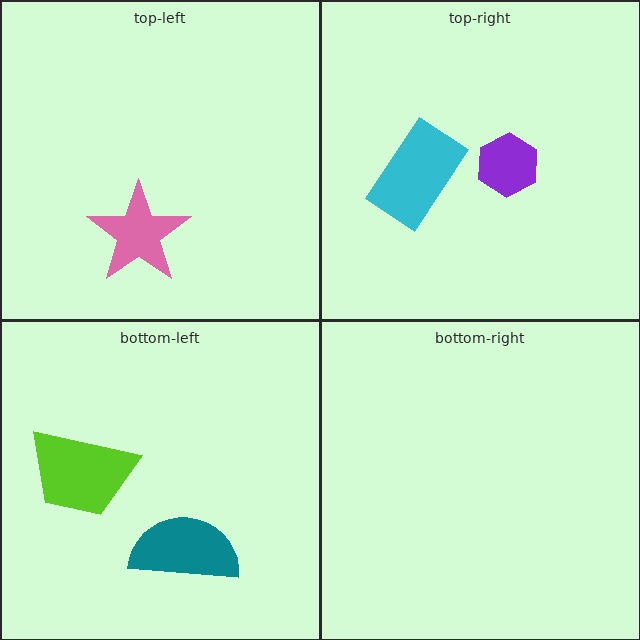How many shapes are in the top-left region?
1.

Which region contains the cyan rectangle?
The top-right region.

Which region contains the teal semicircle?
The bottom-left region.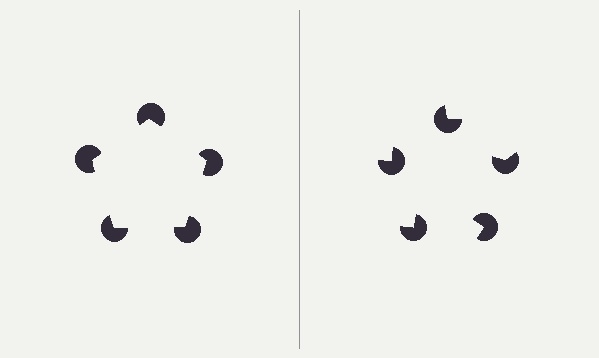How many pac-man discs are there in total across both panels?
10 — 5 on each side.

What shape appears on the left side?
An illusory pentagon.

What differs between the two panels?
The pac-man discs are positioned identically on both sides; only the wedge orientations differ. On the left they align to a pentagon; on the right they are misaligned.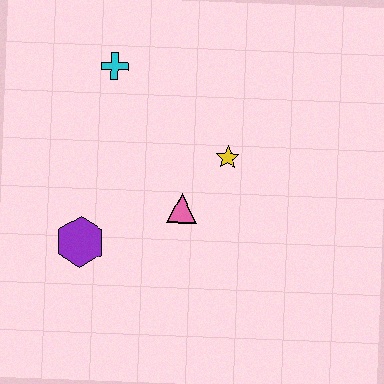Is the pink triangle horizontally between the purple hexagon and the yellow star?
Yes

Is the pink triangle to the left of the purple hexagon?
No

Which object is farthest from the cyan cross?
The purple hexagon is farthest from the cyan cross.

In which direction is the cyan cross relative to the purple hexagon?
The cyan cross is above the purple hexagon.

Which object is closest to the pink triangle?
The yellow star is closest to the pink triangle.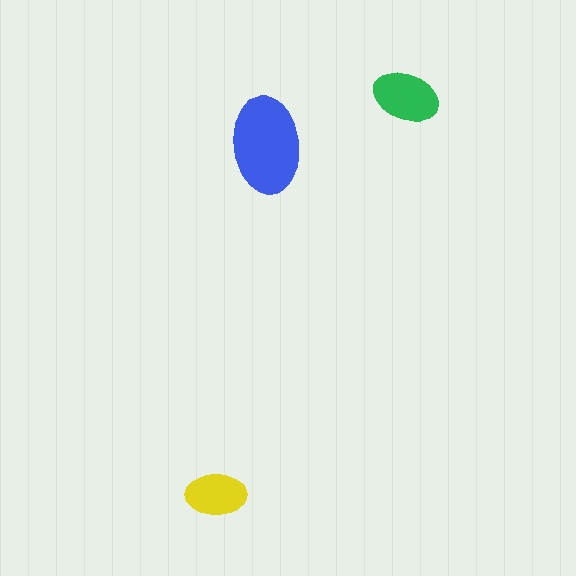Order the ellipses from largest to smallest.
the blue one, the green one, the yellow one.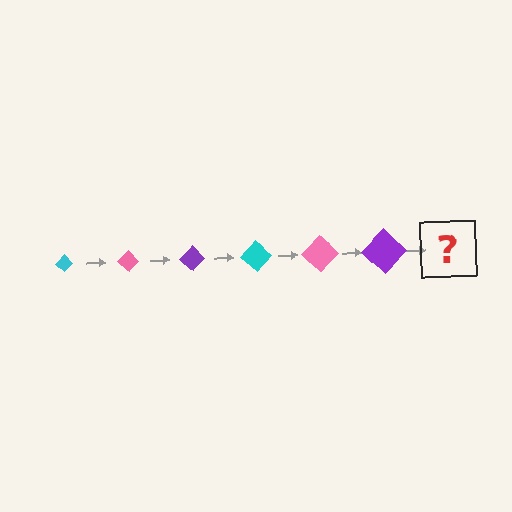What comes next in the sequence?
The next element should be a cyan diamond, larger than the previous one.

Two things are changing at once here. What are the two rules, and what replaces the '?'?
The two rules are that the diamond grows larger each step and the color cycles through cyan, pink, and purple. The '?' should be a cyan diamond, larger than the previous one.